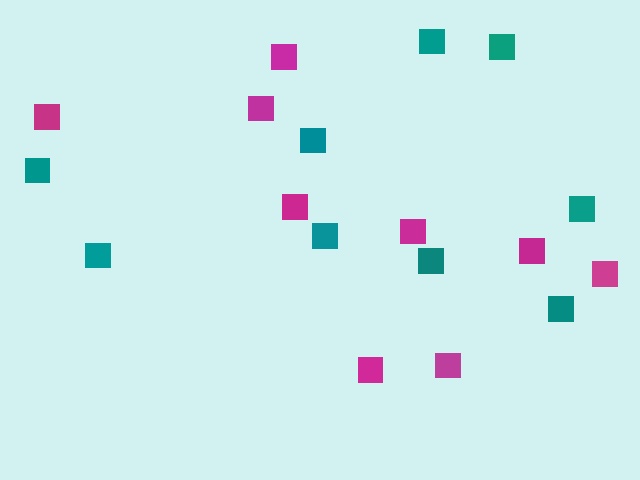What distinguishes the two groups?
There are 2 groups: one group of magenta squares (9) and one group of teal squares (9).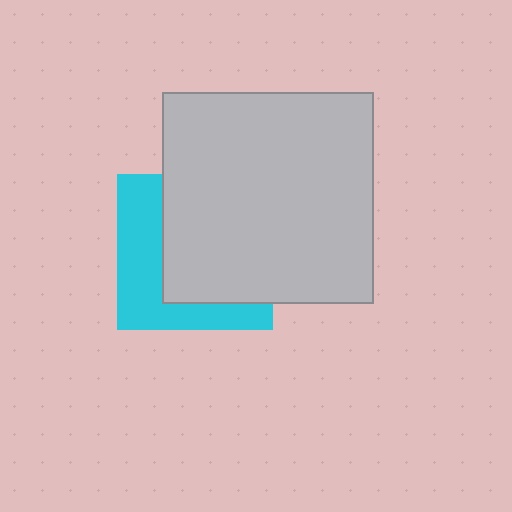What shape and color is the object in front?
The object in front is a light gray square.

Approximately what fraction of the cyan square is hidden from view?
Roughly 60% of the cyan square is hidden behind the light gray square.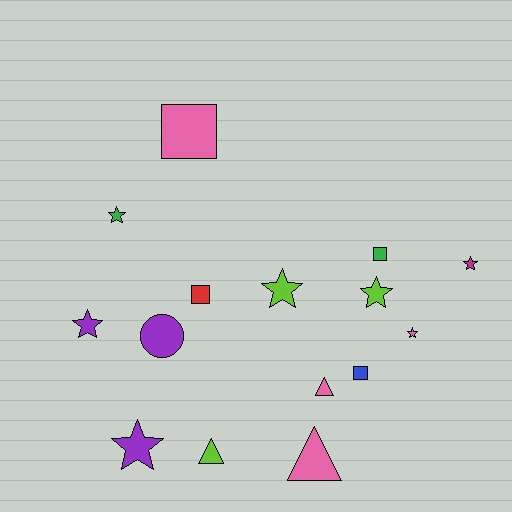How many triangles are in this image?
There are 3 triangles.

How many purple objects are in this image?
There are 3 purple objects.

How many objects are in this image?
There are 15 objects.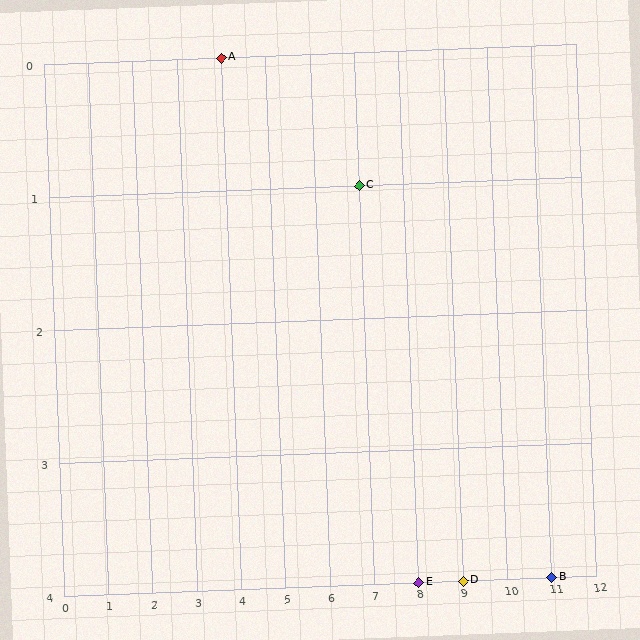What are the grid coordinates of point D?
Point D is at grid coordinates (9, 4).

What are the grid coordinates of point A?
Point A is at grid coordinates (4, 0).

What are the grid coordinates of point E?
Point E is at grid coordinates (8, 4).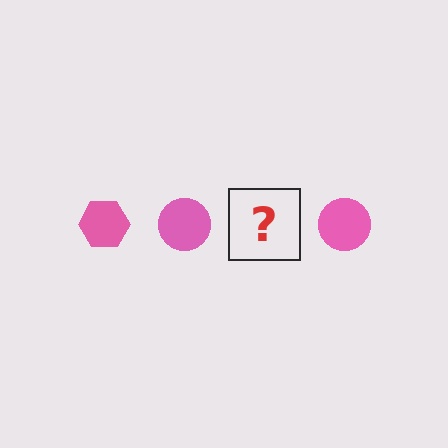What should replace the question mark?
The question mark should be replaced with a pink hexagon.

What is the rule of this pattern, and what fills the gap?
The rule is that the pattern cycles through hexagon, circle shapes in pink. The gap should be filled with a pink hexagon.